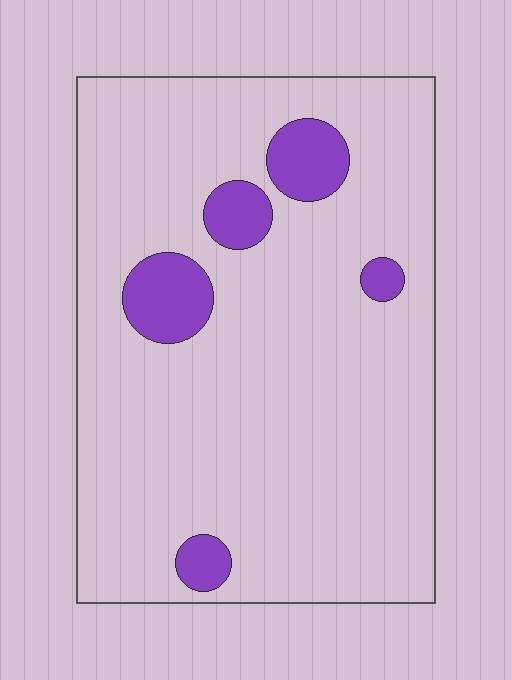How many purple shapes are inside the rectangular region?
5.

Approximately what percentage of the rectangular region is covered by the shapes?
Approximately 10%.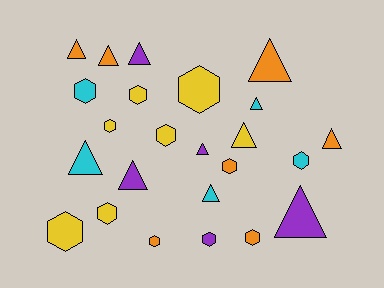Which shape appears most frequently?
Triangle, with 12 objects.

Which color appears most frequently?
Orange, with 7 objects.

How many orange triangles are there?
There are 4 orange triangles.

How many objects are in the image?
There are 24 objects.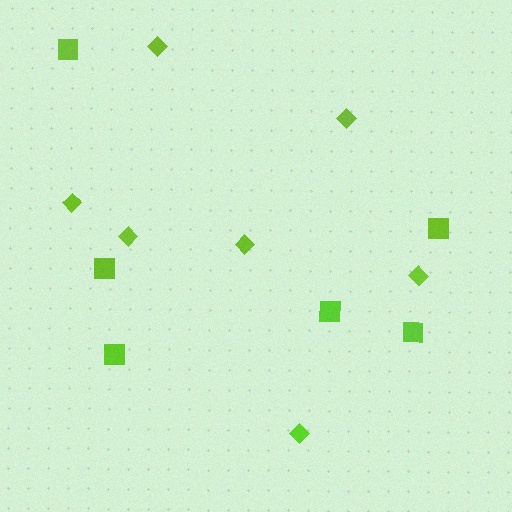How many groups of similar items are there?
There are 2 groups: one group of diamonds (7) and one group of squares (6).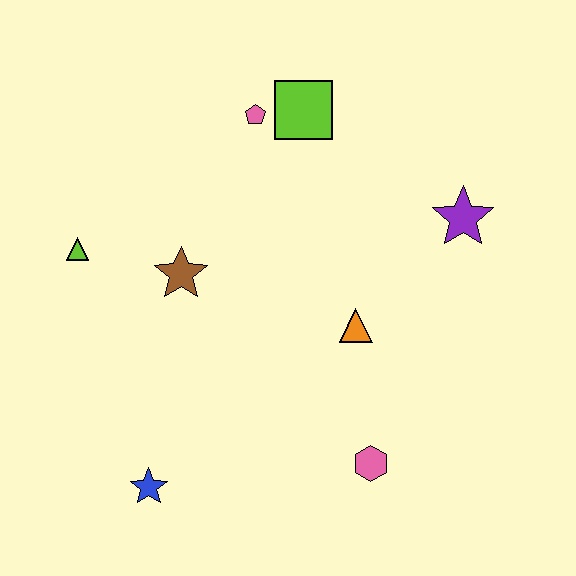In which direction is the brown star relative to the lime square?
The brown star is below the lime square.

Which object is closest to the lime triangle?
The brown star is closest to the lime triangle.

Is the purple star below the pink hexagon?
No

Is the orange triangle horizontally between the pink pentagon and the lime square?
No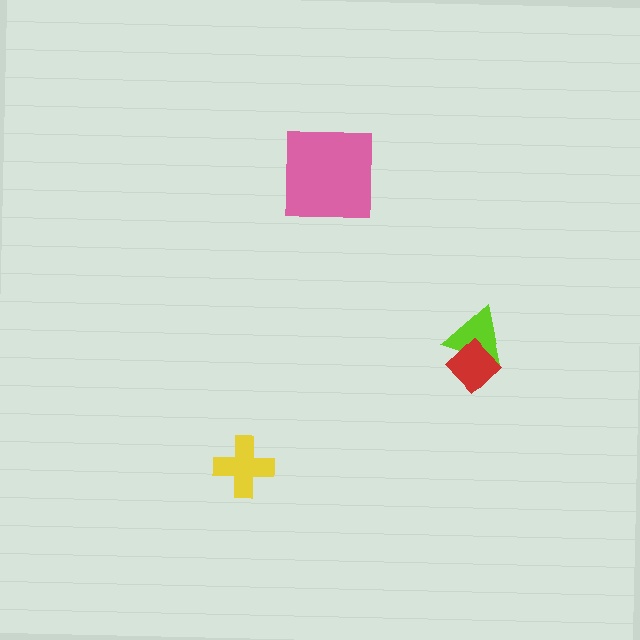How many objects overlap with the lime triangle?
1 object overlaps with the lime triangle.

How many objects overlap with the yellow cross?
0 objects overlap with the yellow cross.